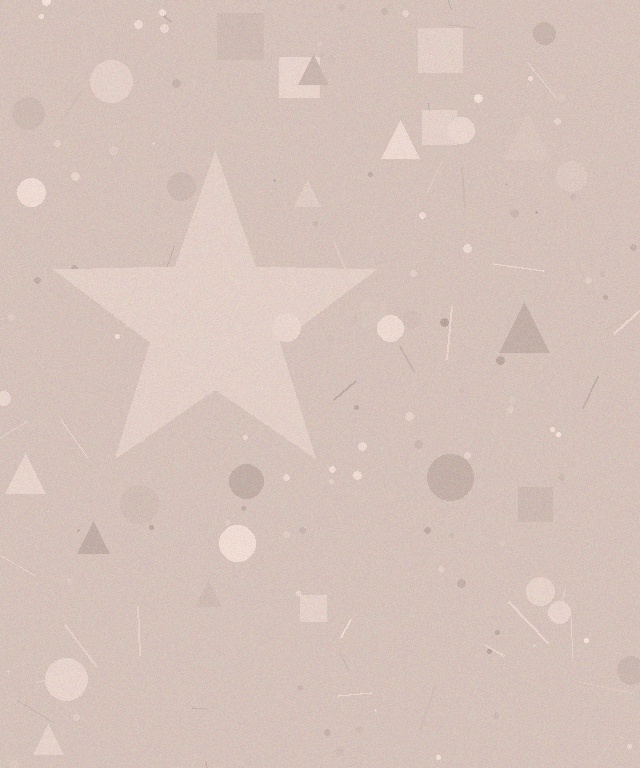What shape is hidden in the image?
A star is hidden in the image.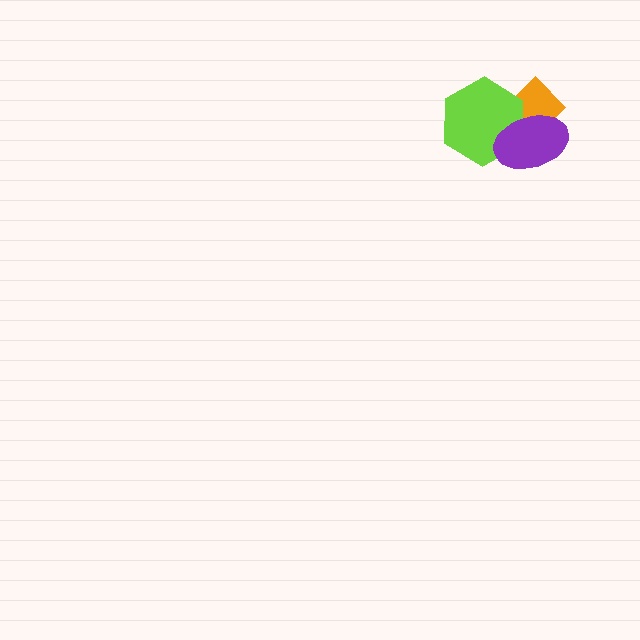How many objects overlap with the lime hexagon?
2 objects overlap with the lime hexagon.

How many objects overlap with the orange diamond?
2 objects overlap with the orange diamond.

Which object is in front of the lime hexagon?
The purple ellipse is in front of the lime hexagon.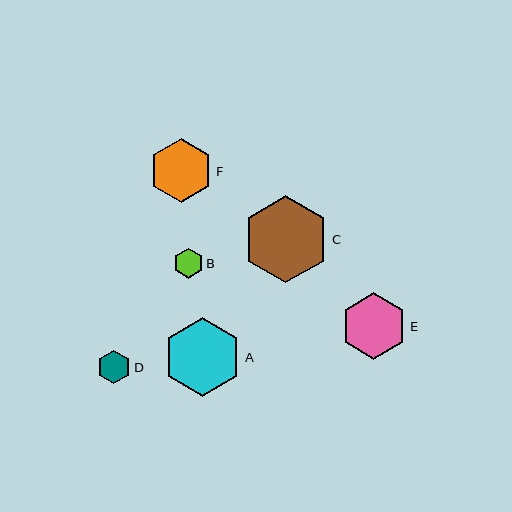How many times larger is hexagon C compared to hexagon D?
Hexagon C is approximately 2.6 times the size of hexagon D.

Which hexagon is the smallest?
Hexagon B is the smallest with a size of approximately 30 pixels.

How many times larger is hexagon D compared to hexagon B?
Hexagon D is approximately 1.1 times the size of hexagon B.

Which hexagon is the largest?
Hexagon C is the largest with a size of approximately 87 pixels.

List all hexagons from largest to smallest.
From largest to smallest: C, A, E, F, D, B.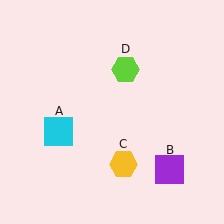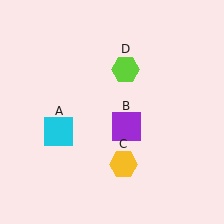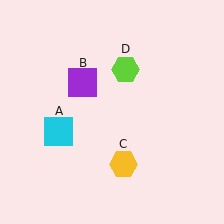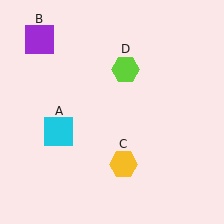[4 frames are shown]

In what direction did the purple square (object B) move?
The purple square (object B) moved up and to the left.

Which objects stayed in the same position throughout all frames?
Cyan square (object A) and yellow hexagon (object C) and lime hexagon (object D) remained stationary.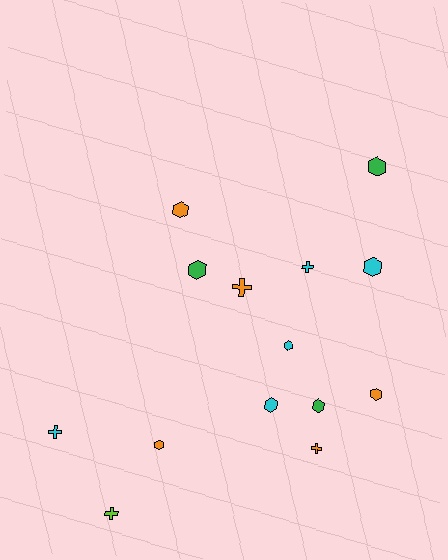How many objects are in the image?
There are 14 objects.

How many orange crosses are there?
There are 2 orange crosses.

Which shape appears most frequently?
Hexagon, with 9 objects.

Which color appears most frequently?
Orange, with 5 objects.